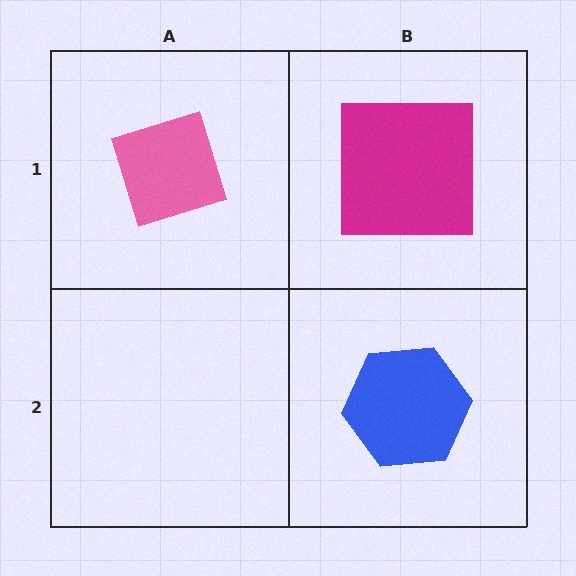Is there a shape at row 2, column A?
No, that cell is empty.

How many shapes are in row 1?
2 shapes.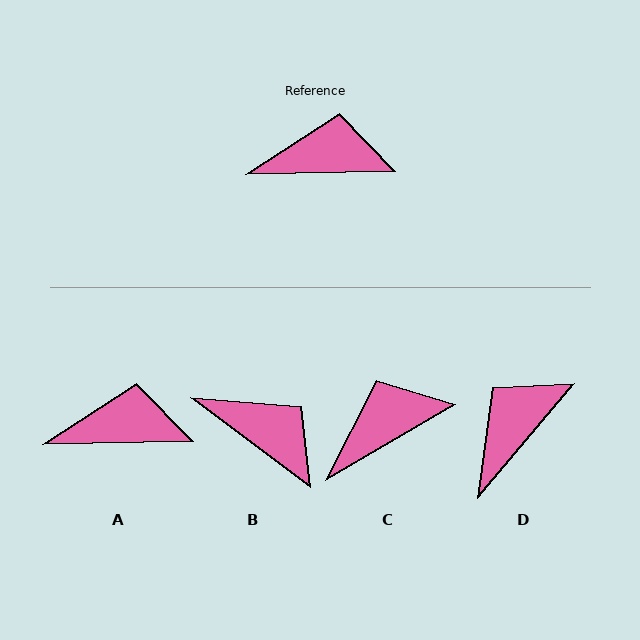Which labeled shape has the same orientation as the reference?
A.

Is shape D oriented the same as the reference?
No, it is off by about 49 degrees.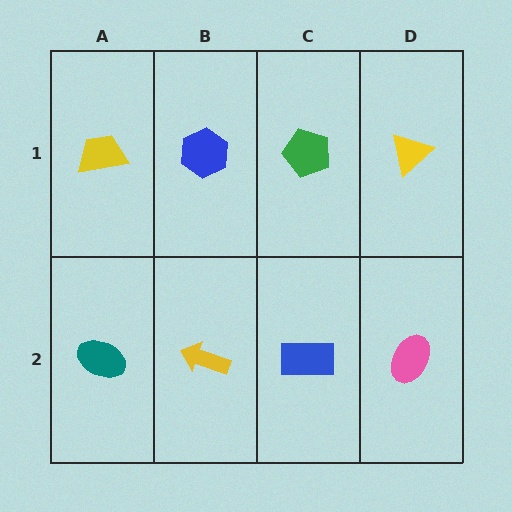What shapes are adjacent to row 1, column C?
A blue rectangle (row 2, column C), a blue hexagon (row 1, column B), a yellow triangle (row 1, column D).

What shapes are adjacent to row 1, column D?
A pink ellipse (row 2, column D), a green pentagon (row 1, column C).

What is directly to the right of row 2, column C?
A pink ellipse.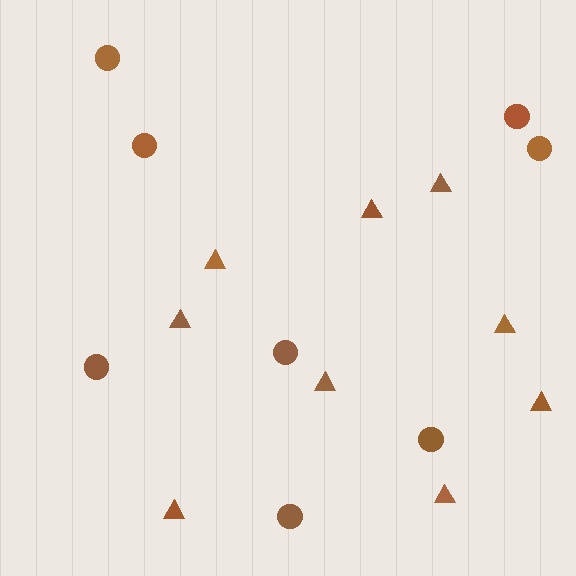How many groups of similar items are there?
There are 2 groups: one group of circles (8) and one group of triangles (9).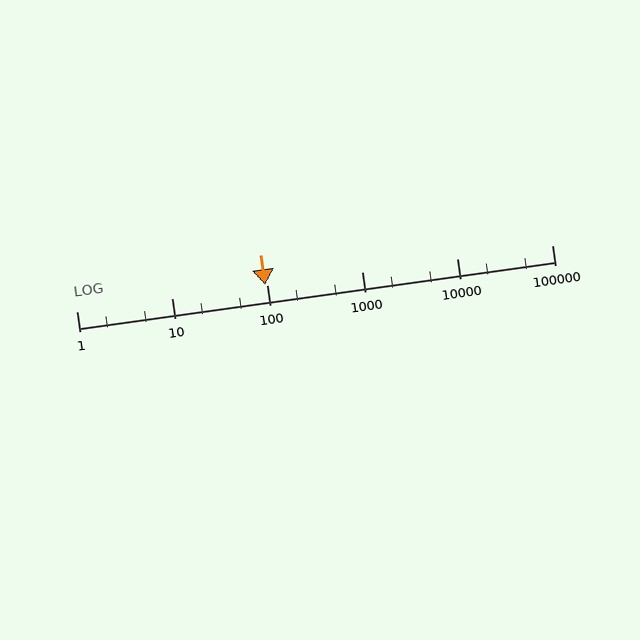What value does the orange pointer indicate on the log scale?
The pointer indicates approximately 96.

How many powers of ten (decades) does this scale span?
The scale spans 5 decades, from 1 to 100000.